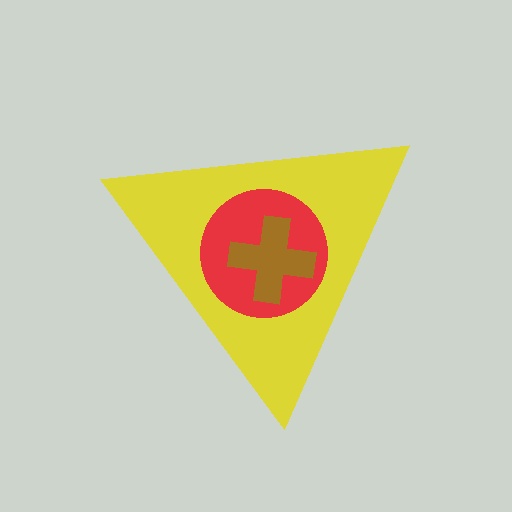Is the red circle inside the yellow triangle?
Yes.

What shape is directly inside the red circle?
The brown cross.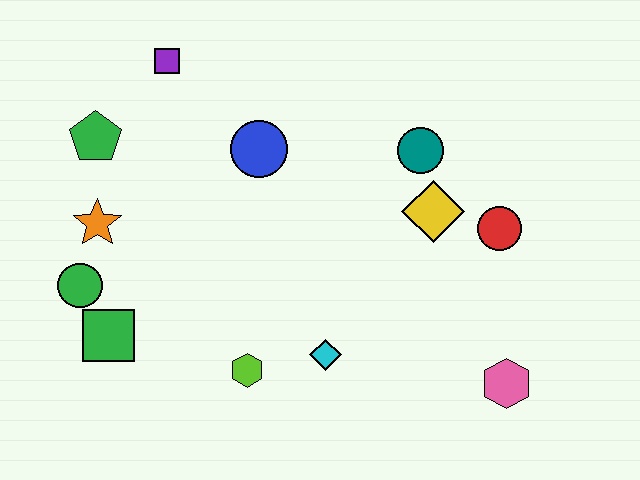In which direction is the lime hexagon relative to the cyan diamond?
The lime hexagon is to the left of the cyan diamond.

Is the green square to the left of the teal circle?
Yes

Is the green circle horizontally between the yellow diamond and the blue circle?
No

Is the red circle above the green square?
Yes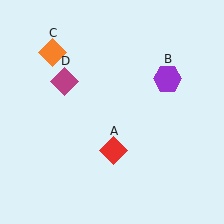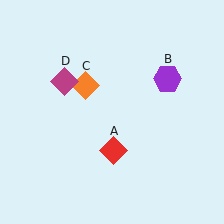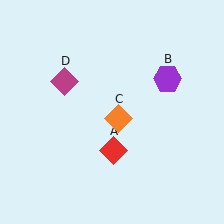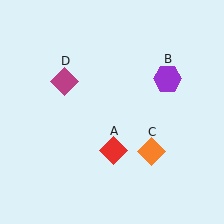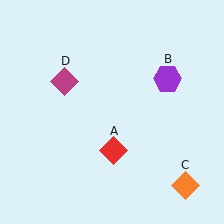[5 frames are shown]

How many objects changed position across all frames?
1 object changed position: orange diamond (object C).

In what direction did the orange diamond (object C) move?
The orange diamond (object C) moved down and to the right.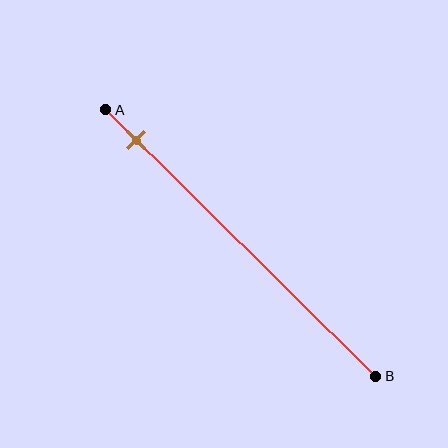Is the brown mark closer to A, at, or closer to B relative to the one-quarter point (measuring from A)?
The brown mark is closer to point A than the one-quarter point of segment AB.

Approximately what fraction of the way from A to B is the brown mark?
The brown mark is approximately 10% of the way from A to B.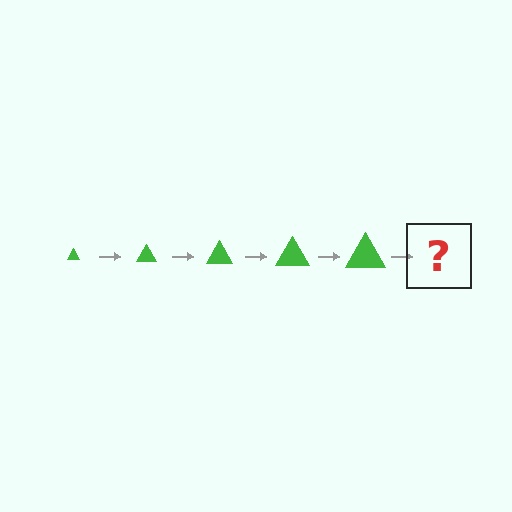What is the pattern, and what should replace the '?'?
The pattern is that the triangle gets progressively larger each step. The '?' should be a green triangle, larger than the previous one.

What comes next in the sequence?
The next element should be a green triangle, larger than the previous one.